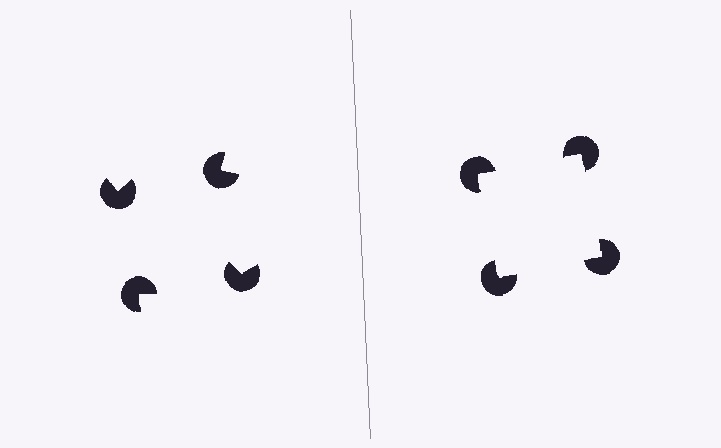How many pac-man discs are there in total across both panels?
8 — 4 on each side.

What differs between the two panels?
The pac-man discs are positioned identically on both sides; only the wedge orientations differ. On the right they align to a square; on the left they are misaligned.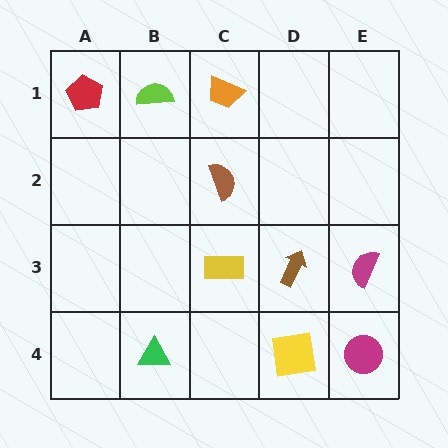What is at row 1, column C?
An orange trapezoid.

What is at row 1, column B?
A lime semicircle.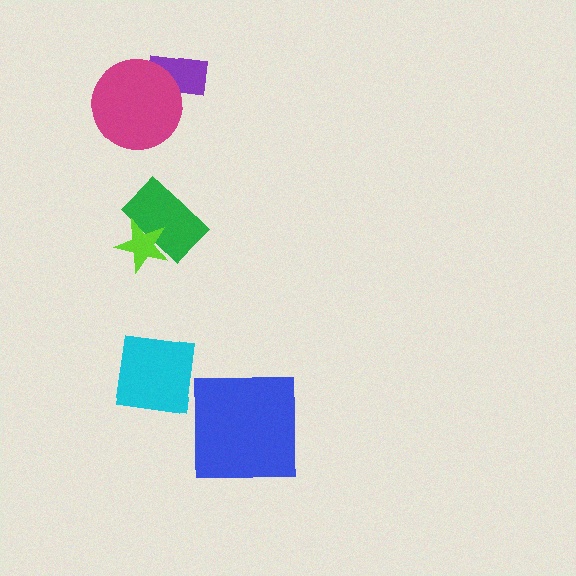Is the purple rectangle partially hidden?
Yes, it is partially covered by another shape.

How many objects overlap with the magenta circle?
1 object overlaps with the magenta circle.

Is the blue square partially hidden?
No, no other shape covers it.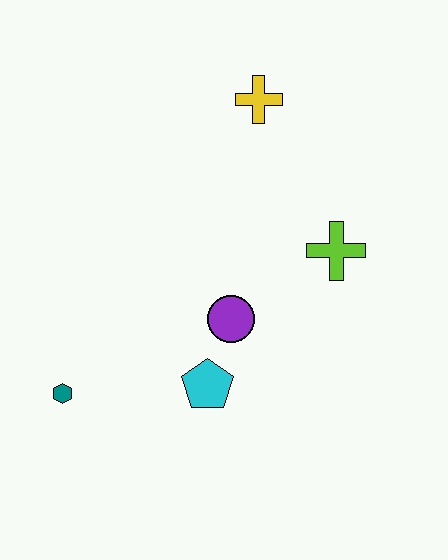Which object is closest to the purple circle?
The cyan pentagon is closest to the purple circle.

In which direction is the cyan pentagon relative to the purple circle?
The cyan pentagon is below the purple circle.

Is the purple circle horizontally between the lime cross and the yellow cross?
No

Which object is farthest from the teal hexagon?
The yellow cross is farthest from the teal hexagon.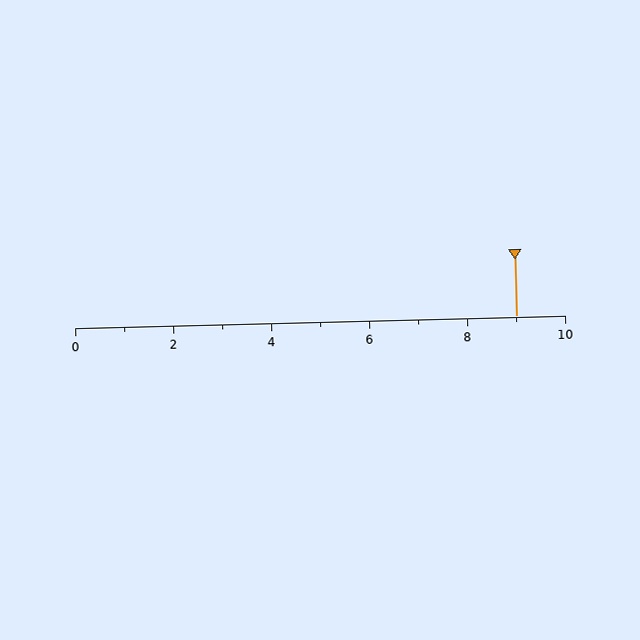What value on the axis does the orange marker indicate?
The marker indicates approximately 9.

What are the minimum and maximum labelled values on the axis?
The axis runs from 0 to 10.